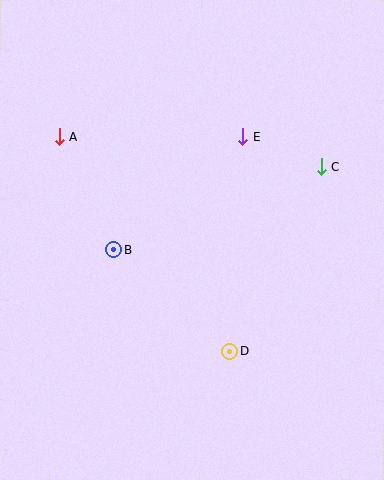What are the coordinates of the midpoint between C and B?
The midpoint between C and B is at (217, 208).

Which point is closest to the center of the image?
Point B at (114, 250) is closest to the center.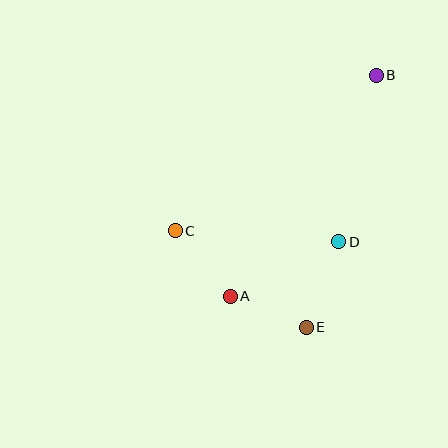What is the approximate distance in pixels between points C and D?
The distance between C and D is approximately 164 pixels.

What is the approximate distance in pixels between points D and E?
The distance between D and E is approximately 92 pixels.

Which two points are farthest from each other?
Points A and B are farthest from each other.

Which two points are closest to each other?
Points A and E are closest to each other.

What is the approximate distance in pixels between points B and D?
The distance between B and D is approximately 170 pixels.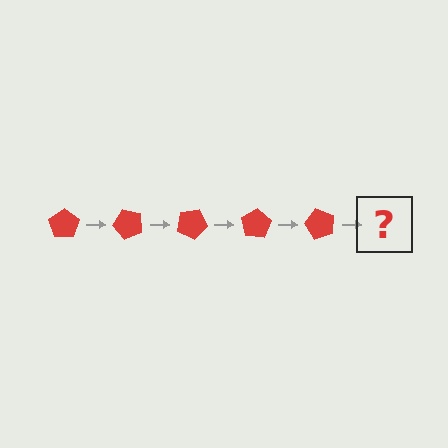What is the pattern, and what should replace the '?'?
The pattern is that the pentagon rotates 50 degrees each step. The '?' should be a red pentagon rotated 250 degrees.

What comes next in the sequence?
The next element should be a red pentagon rotated 250 degrees.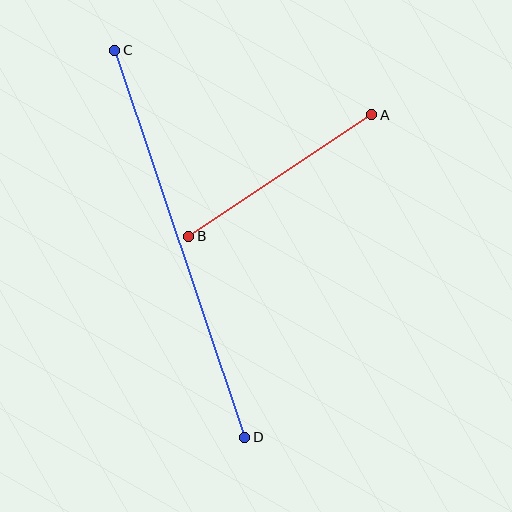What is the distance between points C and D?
The distance is approximately 409 pixels.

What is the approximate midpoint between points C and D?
The midpoint is at approximately (180, 244) pixels.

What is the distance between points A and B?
The distance is approximately 220 pixels.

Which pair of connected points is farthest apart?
Points C and D are farthest apart.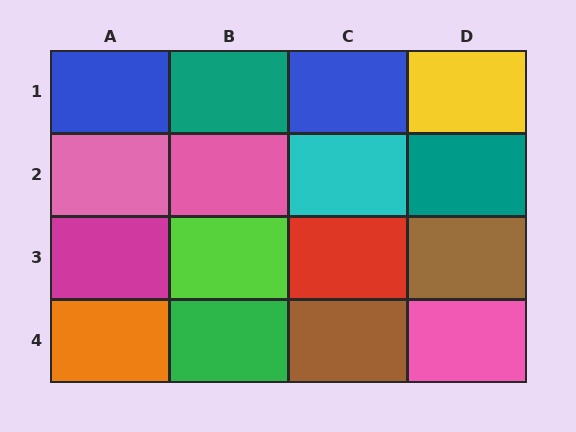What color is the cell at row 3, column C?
Red.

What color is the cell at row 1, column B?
Teal.